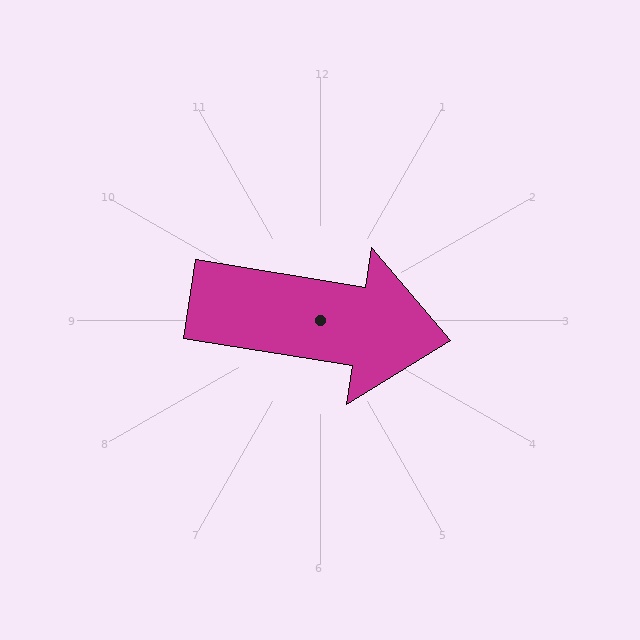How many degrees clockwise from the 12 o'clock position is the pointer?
Approximately 99 degrees.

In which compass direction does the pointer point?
East.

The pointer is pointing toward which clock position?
Roughly 3 o'clock.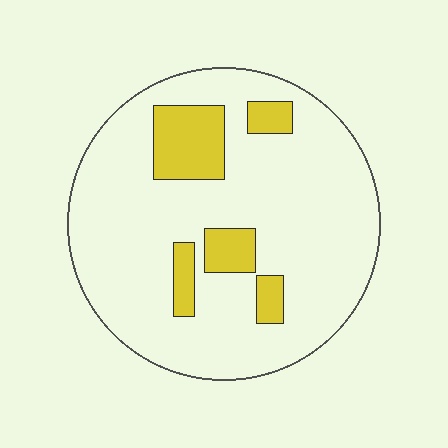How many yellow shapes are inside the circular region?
5.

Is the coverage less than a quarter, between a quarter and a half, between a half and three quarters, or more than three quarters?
Less than a quarter.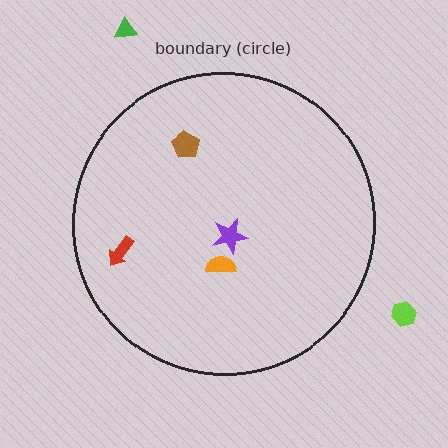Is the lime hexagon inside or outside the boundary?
Outside.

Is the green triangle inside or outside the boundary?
Outside.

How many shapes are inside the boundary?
4 inside, 2 outside.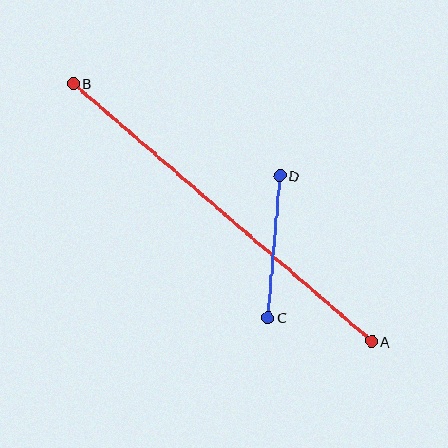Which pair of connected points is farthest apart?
Points A and B are farthest apart.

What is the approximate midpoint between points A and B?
The midpoint is at approximately (222, 212) pixels.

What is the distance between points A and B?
The distance is approximately 394 pixels.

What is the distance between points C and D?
The distance is approximately 142 pixels.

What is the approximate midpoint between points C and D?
The midpoint is at approximately (274, 247) pixels.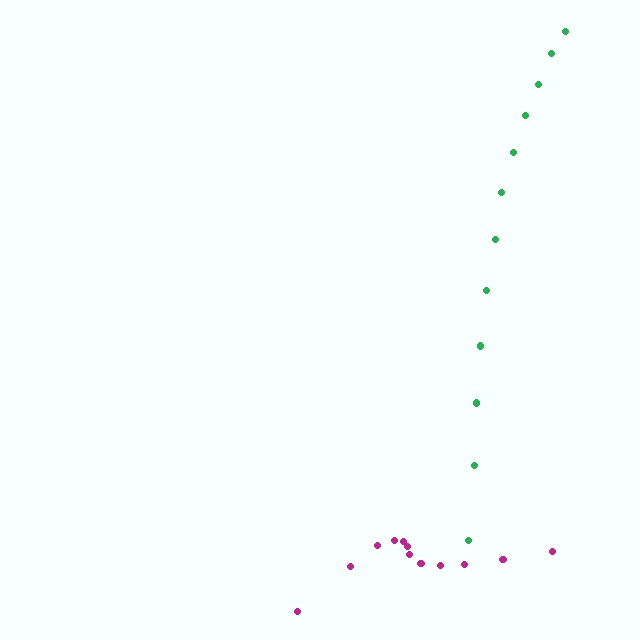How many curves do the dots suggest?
There are 2 distinct paths.